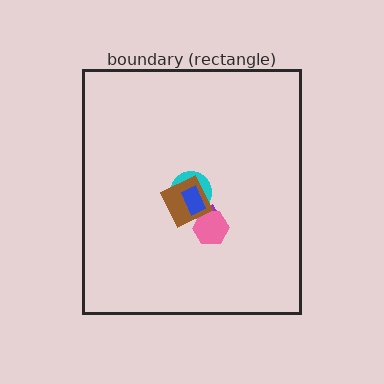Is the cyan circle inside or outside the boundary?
Inside.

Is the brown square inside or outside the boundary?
Inside.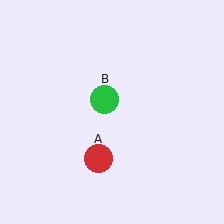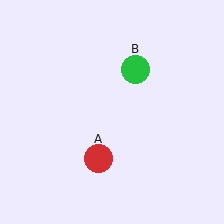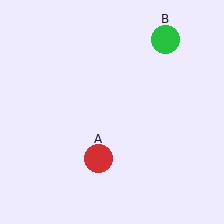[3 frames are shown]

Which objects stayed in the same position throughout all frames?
Red circle (object A) remained stationary.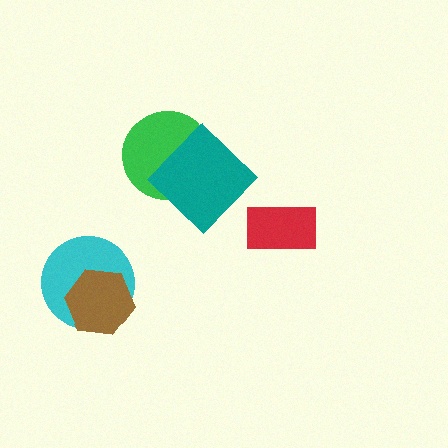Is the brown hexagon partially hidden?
No, no other shape covers it.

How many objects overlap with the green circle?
1 object overlaps with the green circle.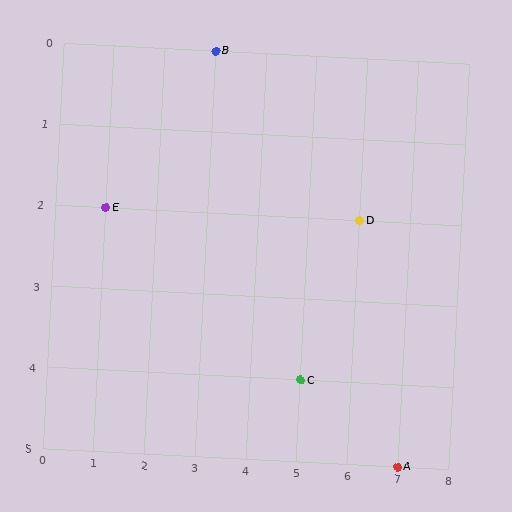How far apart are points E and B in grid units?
Points E and B are 2 columns and 2 rows apart (about 2.8 grid units diagonally).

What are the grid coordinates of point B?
Point B is at grid coordinates (3, 0).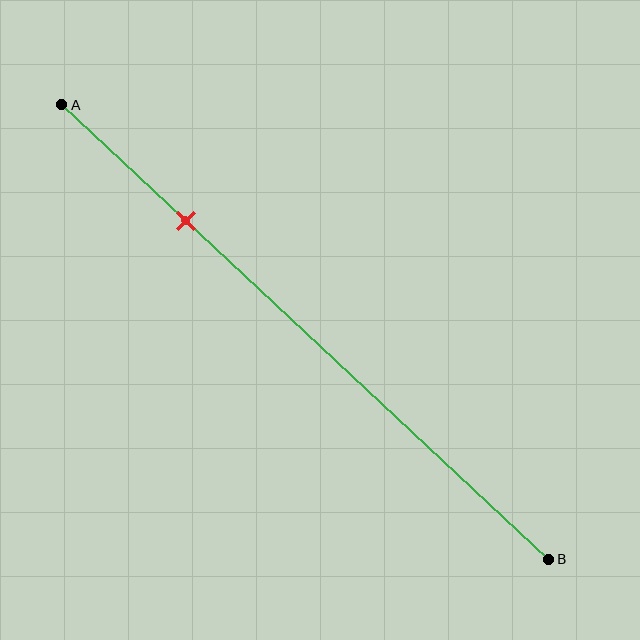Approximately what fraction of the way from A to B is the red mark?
The red mark is approximately 25% of the way from A to B.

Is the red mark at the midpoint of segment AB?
No, the mark is at about 25% from A, not at the 50% midpoint.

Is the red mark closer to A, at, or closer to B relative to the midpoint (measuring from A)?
The red mark is closer to point A than the midpoint of segment AB.